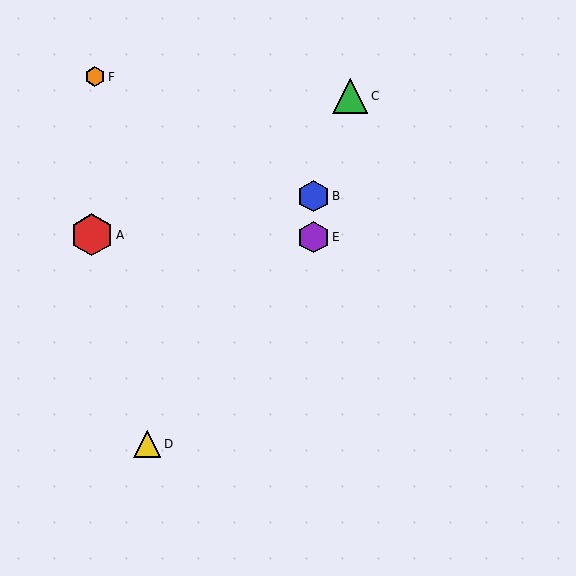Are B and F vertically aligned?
No, B is at x≈314 and F is at x≈95.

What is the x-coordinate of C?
Object C is at x≈350.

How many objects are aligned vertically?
2 objects (B, E) are aligned vertically.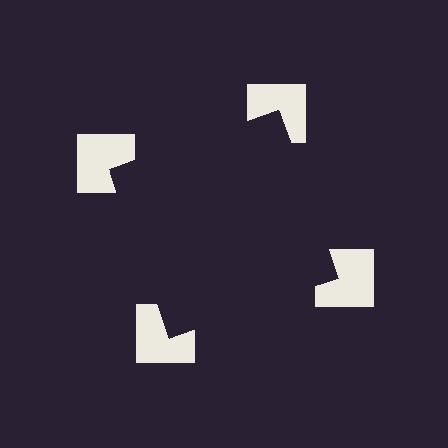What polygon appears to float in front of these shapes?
An illusory square — its edges are inferred from the aligned wedge cuts in the notched squares, not physically drawn.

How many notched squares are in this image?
There are 4 — one at each vertex of the illusory square.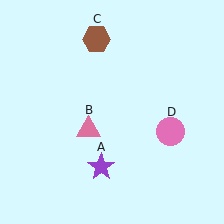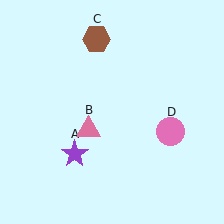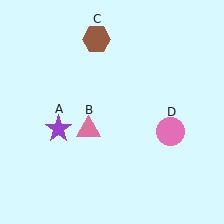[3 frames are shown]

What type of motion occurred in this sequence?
The purple star (object A) rotated clockwise around the center of the scene.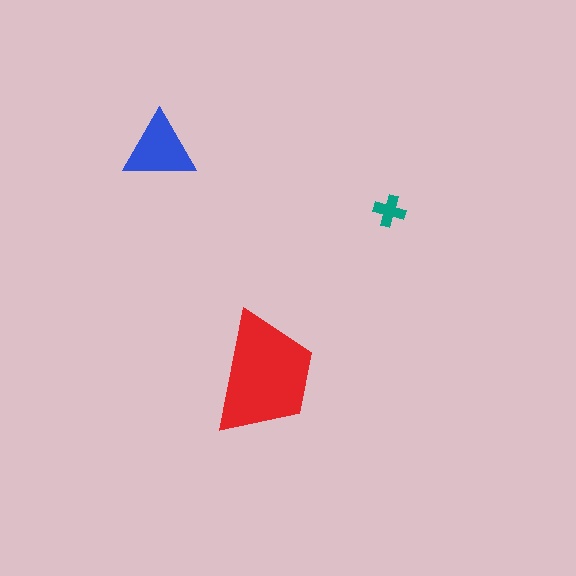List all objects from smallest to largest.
The teal cross, the blue triangle, the red trapezoid.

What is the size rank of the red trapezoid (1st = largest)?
1st.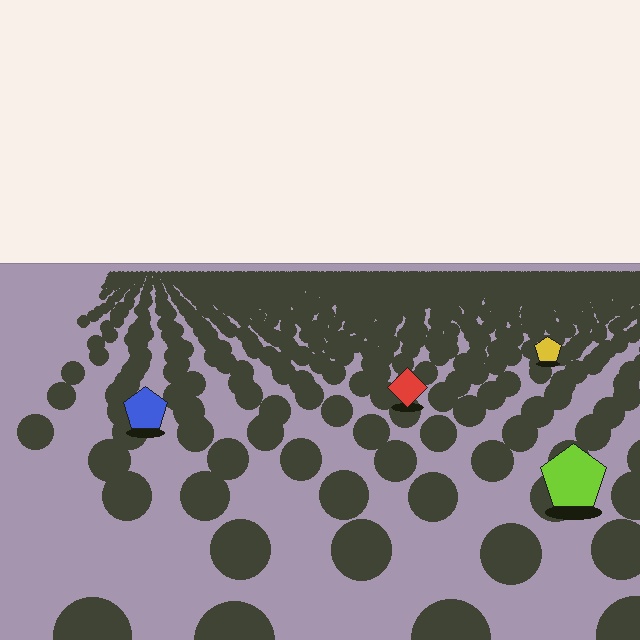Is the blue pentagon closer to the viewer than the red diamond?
Yes. The blue pentagon is closer — you can tell from the texture gradient: the ground texture is coarser near it.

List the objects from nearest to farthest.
From nearest to farthest: the lime pentagon, the blue pentagon, the red diamond, the yellow pentagon.